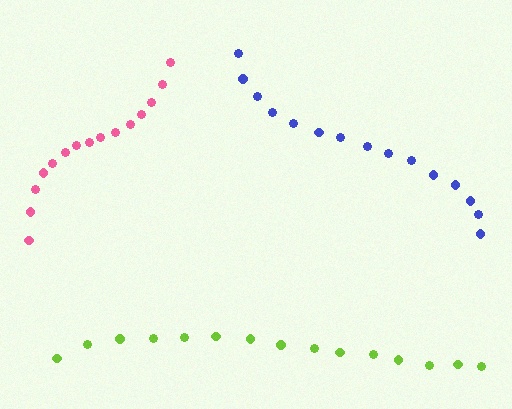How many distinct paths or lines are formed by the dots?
There are 3 distinct paths.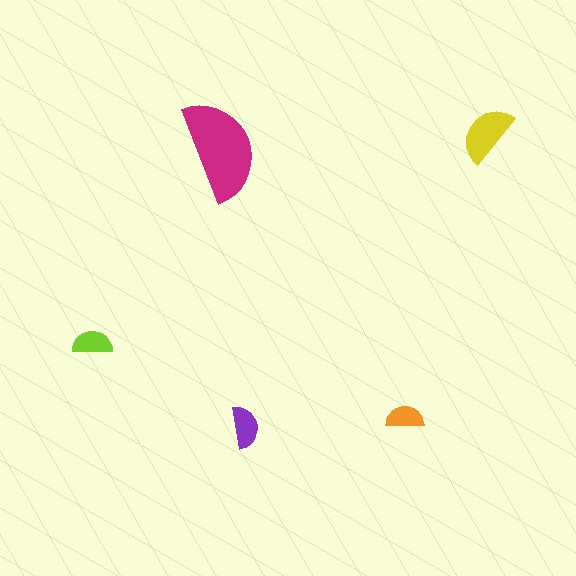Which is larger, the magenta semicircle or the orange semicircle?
The magenta one.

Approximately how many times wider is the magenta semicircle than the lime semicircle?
About 2.5 times wider.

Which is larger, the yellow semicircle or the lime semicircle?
The yellow one.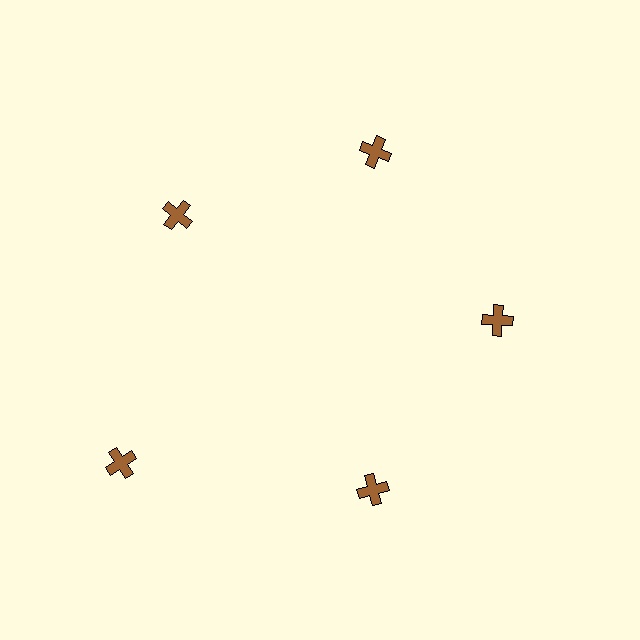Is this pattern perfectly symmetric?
No. The 5 brown crosses are arranged in a ring, but one element near the 8 o'clock position is pushed outward from the center, breaking the 5-fold rotational symmetry.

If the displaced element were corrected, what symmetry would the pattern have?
It would have 5-fold rotational symmetry — the pattern would map onto itself every 72 degrees.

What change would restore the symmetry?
The symmetry would be restored by moving it inward, back onto the ring so that all 5 crosses sit at equal angles and equal distance from the center.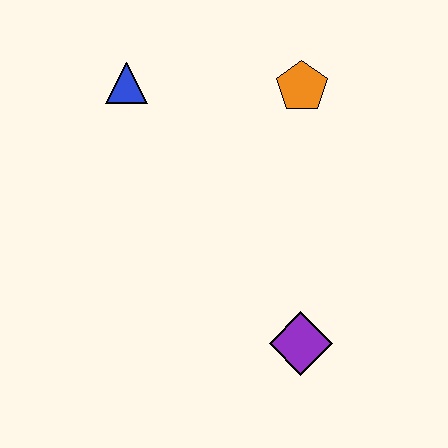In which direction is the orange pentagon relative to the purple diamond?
The orange pentagon is above the purple diamond.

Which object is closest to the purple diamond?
The orange pentagon is closest to the purple diamond.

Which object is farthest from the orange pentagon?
The purple diamond is farthest from the orange pentagon.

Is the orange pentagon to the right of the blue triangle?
Yes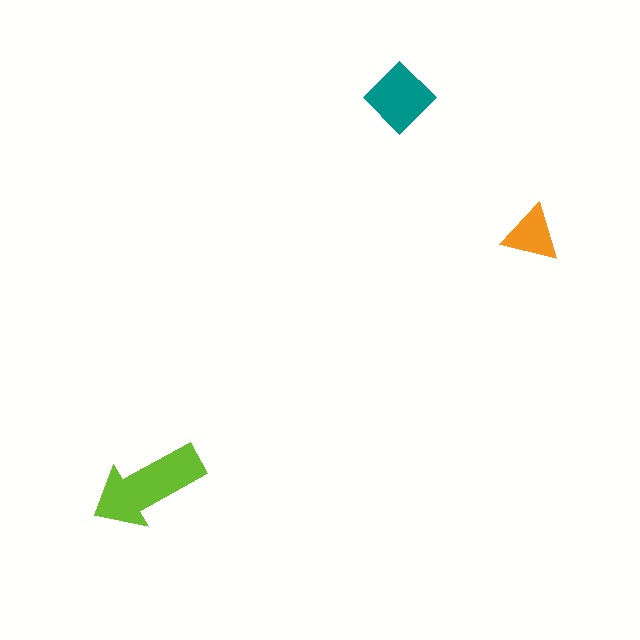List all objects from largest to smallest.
The lime arrow, the teal diamond, the orange triangle.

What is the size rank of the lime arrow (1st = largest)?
1st.